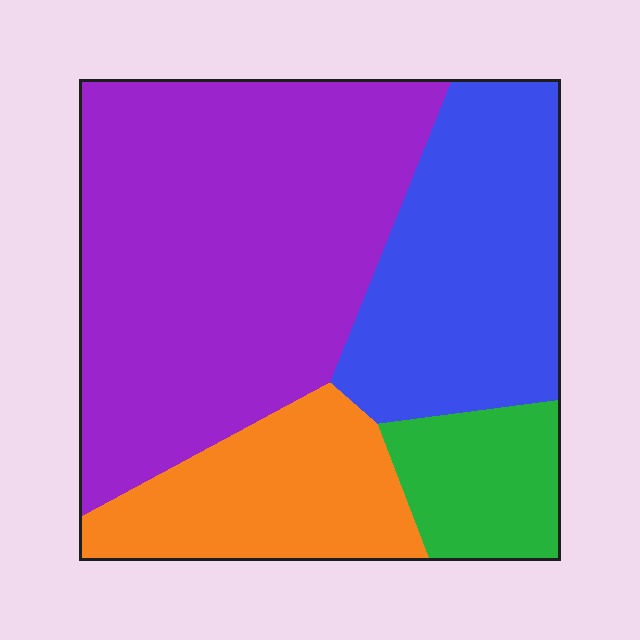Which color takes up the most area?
Purple, at roughly 50%.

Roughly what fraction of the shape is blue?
Blue takes up about one quarter (1/4) of the shape.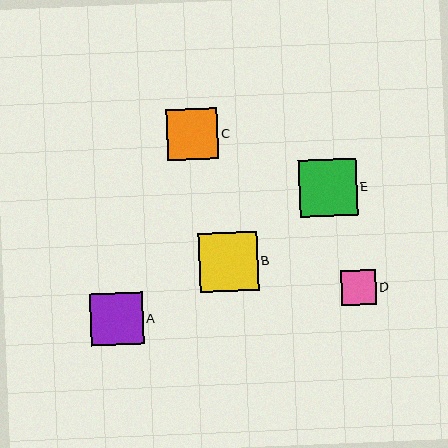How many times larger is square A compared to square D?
Square A is approximately 1.5 times the size of square D.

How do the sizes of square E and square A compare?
Square E and square A are approximately the same size.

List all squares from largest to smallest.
From largest to smallest: B, E, A, C, D.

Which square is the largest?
Square B is the largest with a size of approximately 59 pixels.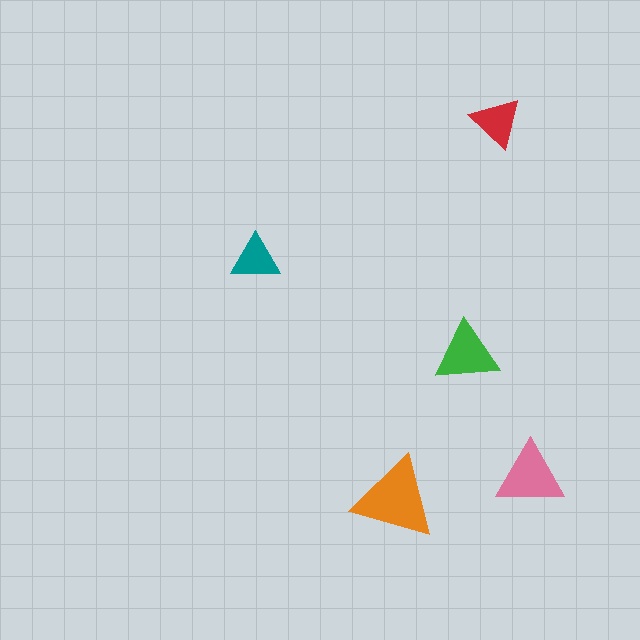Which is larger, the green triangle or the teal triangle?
The green one.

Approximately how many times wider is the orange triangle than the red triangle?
About 1.5 times wider.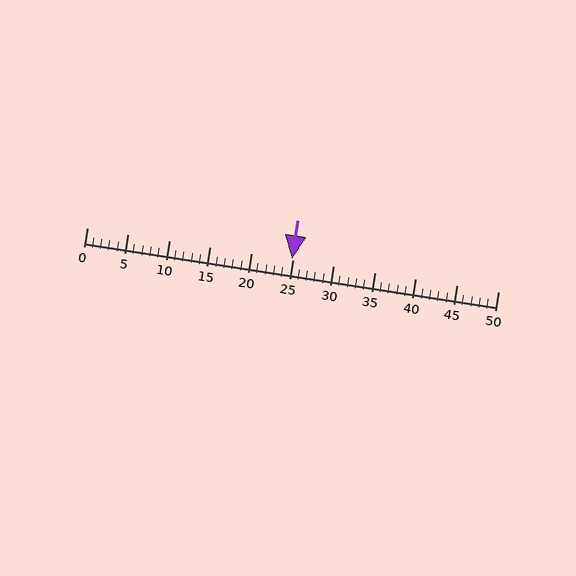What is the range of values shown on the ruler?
The ruler shows values from 0 to 50.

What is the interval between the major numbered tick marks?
The major tick marks are spaced 5 units apart.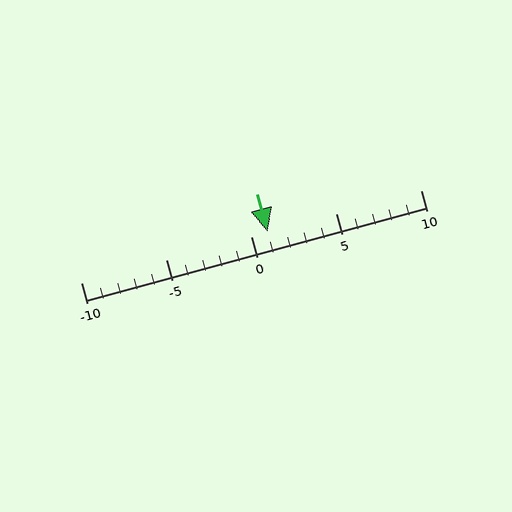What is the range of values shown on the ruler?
The ruler shows values from -10 to 10.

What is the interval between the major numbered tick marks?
The major tick marks are spaced 5 units apart.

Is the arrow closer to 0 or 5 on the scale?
The arrow is closer to 0.